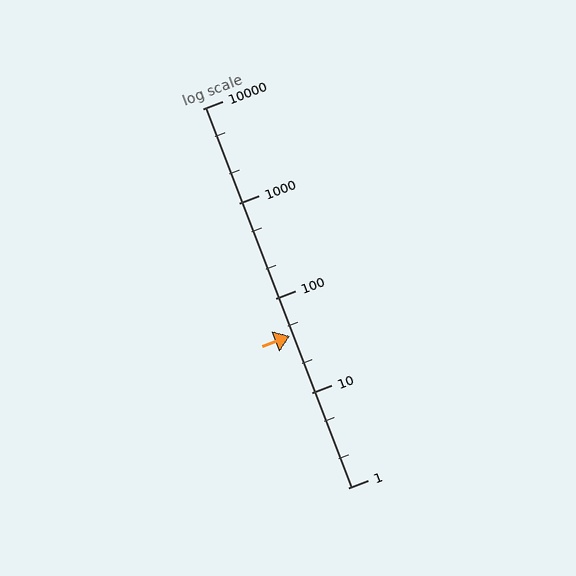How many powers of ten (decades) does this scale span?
The scale spans 4 decades, from 1 to 10000.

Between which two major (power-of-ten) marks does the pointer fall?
The pointer is between 10 and 100.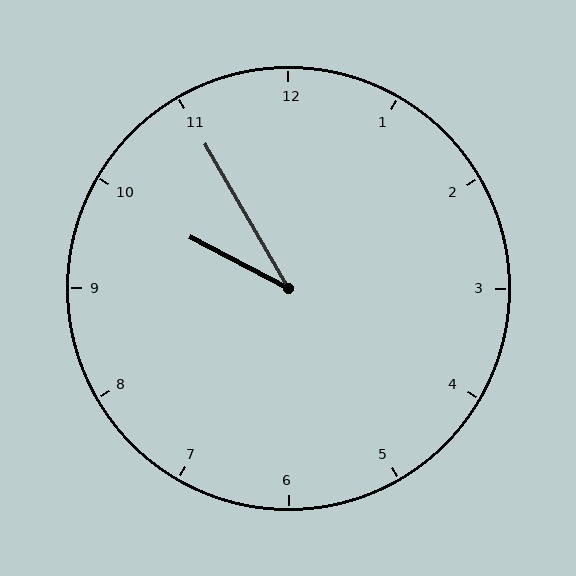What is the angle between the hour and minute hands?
Approximately 32 degrees.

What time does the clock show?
9:55.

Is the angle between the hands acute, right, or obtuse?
It is acute.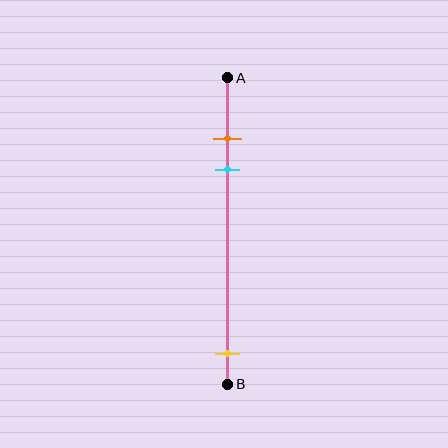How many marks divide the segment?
There are 3 marks dividing the segment.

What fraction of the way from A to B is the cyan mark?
The cyan mark is approximately 30% (0.3) of the way from A to B.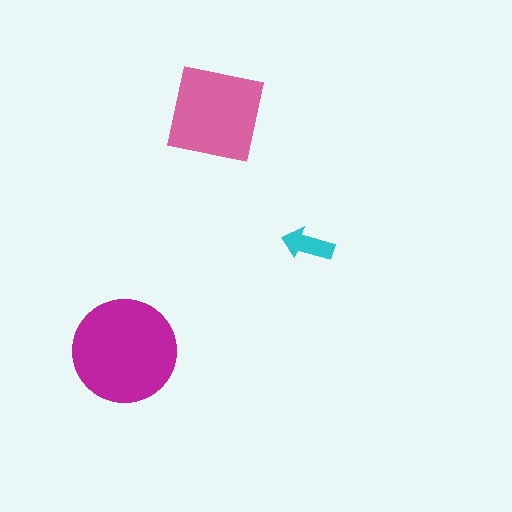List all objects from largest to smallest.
The magenta circle, the pink square, the cyan arrow.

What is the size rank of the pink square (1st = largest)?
2nd.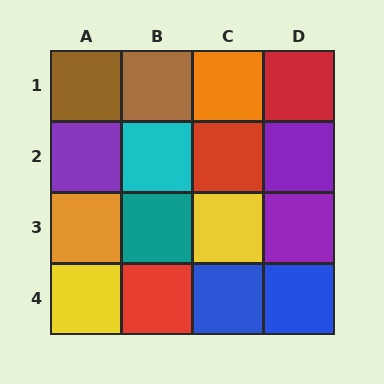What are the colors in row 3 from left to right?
Orange, teal, yellow, purple.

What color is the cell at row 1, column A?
Brown.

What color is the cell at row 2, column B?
Cyan.